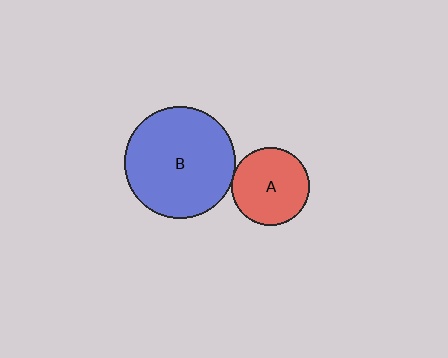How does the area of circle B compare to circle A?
Approximately 2.0 times.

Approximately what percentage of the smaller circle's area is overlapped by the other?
Approximately 5%.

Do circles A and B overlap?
Yes.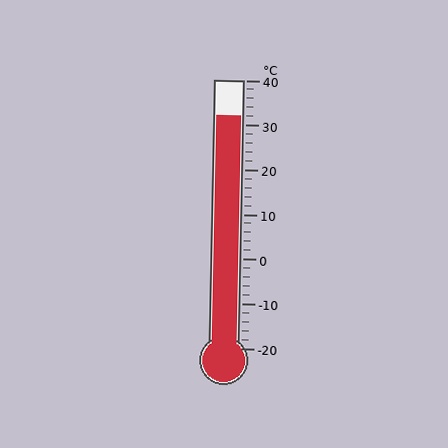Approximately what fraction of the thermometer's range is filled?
The thermometer is filled to approximately 85% of its range.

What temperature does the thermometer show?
The thermometer shows approximately 32°C.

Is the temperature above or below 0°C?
The temperature is above 0°C.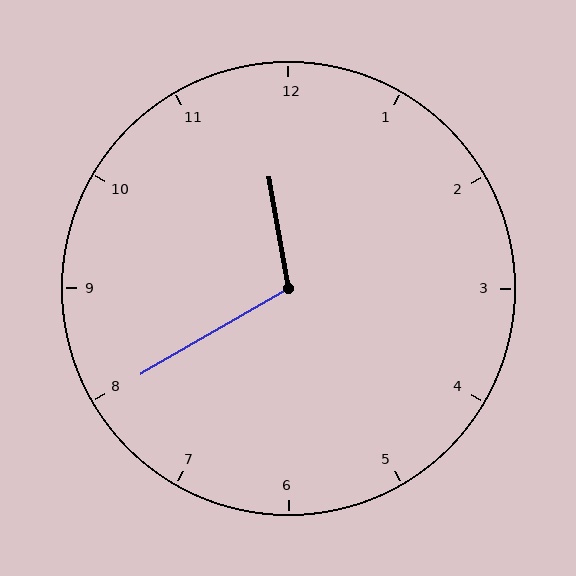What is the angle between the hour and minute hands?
Approximately 110 degrees.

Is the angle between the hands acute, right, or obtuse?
It is obtuse.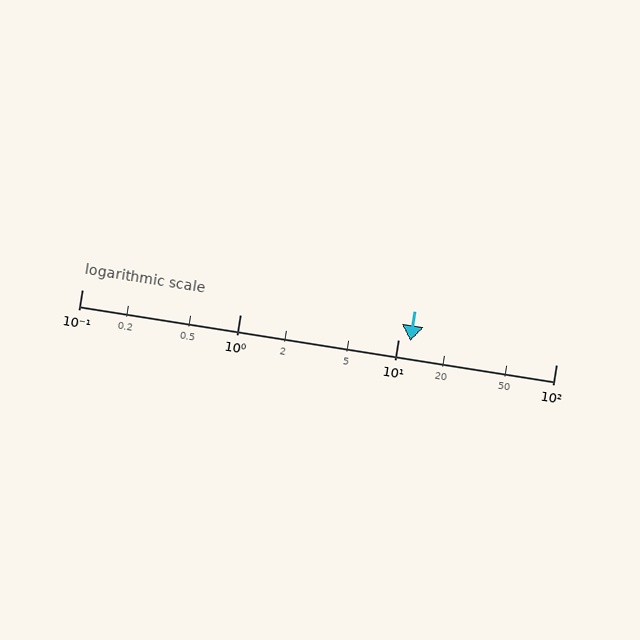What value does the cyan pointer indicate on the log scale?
The pointer indicates approximately 12.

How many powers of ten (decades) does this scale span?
The scale spans 3 decades, from 0.1 to 100.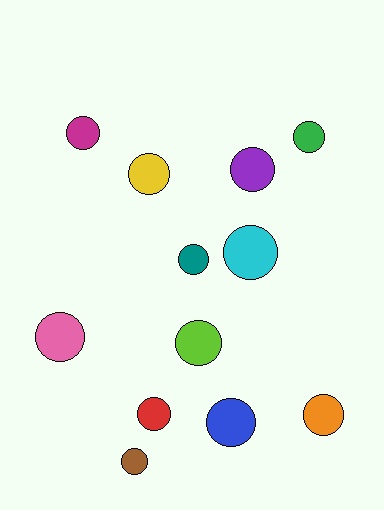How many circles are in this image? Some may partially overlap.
There are 12 circles.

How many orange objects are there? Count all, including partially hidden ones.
There is 1 orange object.